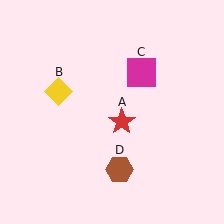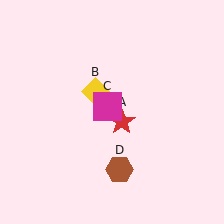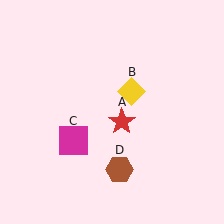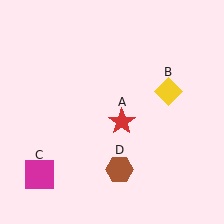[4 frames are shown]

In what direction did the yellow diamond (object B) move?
The yellow diamond (object B) moved right.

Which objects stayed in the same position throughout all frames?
Red star (object A) and brown hexagon (object D) remained stationary.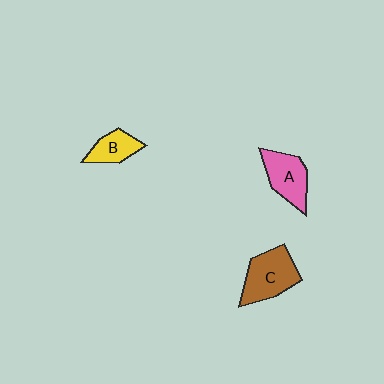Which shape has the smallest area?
Shape B (yellow).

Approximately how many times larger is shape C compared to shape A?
Approximately 1.2 times.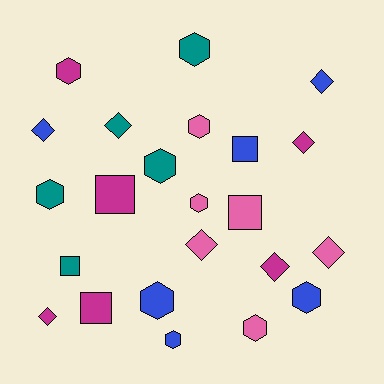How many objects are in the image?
There are 23 objects.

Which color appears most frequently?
Pink, with 6 objects.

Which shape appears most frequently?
Hexagon, with 10 objects.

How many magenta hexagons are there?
There is 1 magenta hexagon.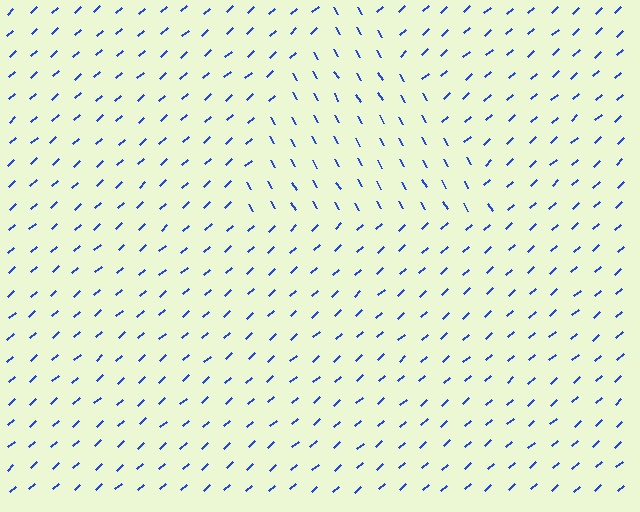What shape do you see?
I see a triangle.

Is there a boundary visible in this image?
Yes, there is a texture boundary formed by a change in line orientation.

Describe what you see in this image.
The image is filled with small blue line segments. A triangle region in the image has lines oriented differently from the surrounding lines, creating a visible texture boundary.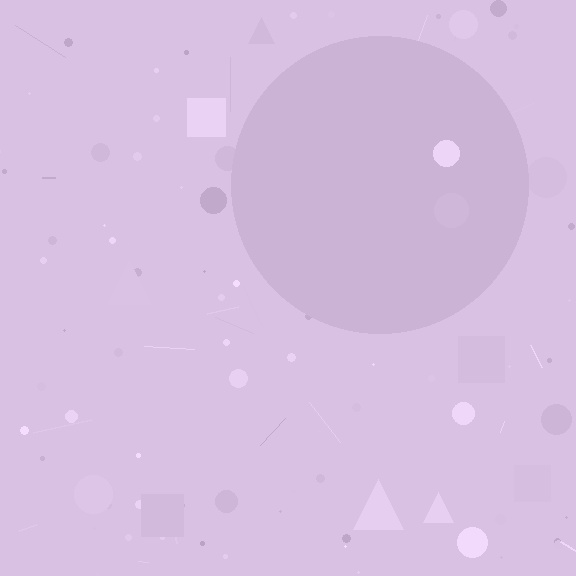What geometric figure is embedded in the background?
A circle is embedded in the background.